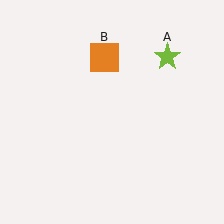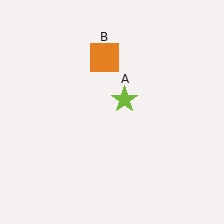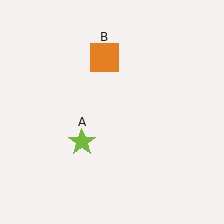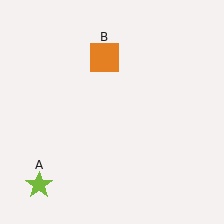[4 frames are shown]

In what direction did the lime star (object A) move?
The lime star (object A) moved down and to the left.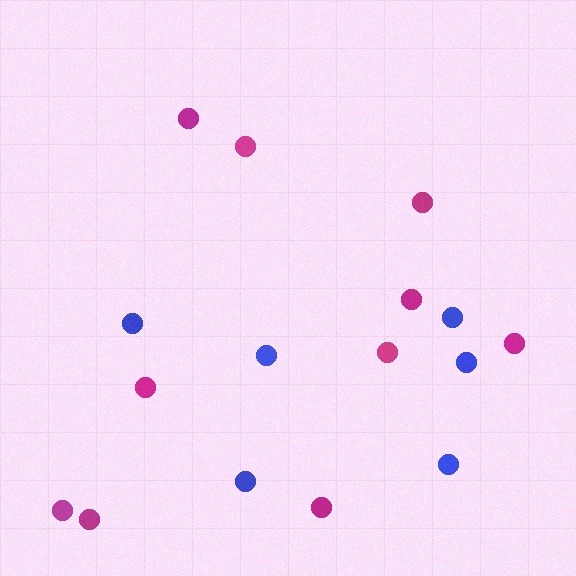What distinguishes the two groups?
There are 2 groups: one group of blue circles (6) and one group of magenta circles (10).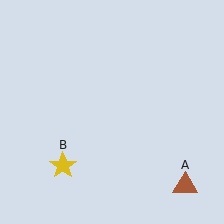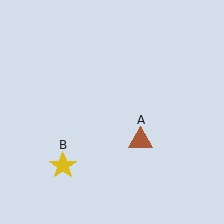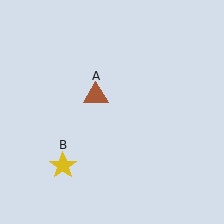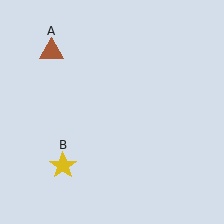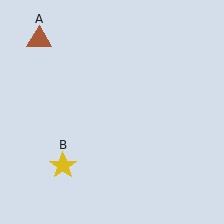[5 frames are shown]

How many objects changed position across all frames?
1 object changed position: brown triangle (object A).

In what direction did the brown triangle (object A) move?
The brown triangle (object A) moved up and to the left.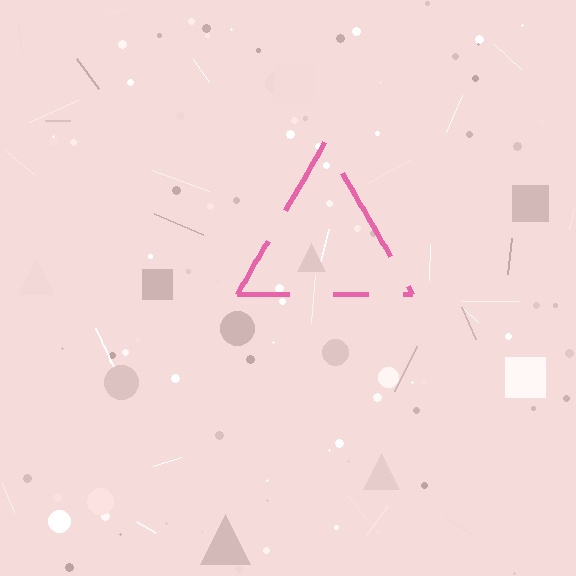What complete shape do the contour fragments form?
The contour fragments form a triangle.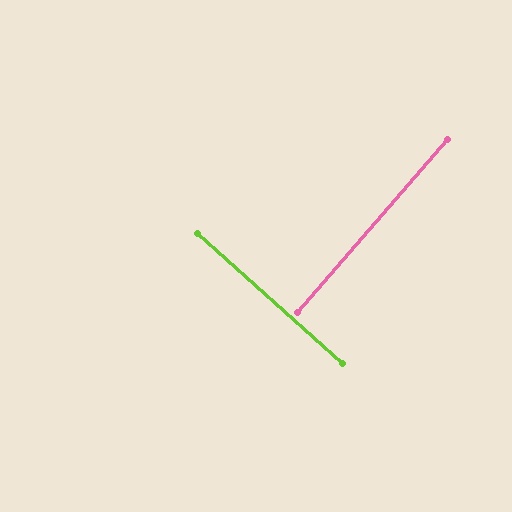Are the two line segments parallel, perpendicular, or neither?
Perpendicular — they meet at approximately 89°.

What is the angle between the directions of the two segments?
Approximately 89 degrees.